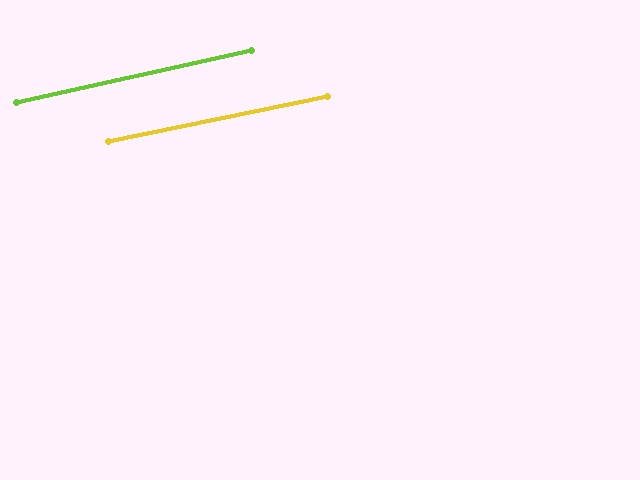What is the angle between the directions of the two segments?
Approximately 1 degree.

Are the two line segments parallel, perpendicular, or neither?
Parallel — their directions differ by only 1.1°.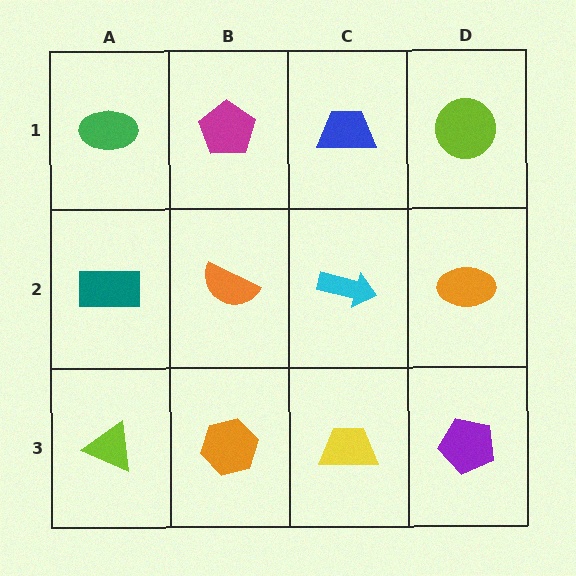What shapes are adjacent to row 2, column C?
A blue trapezoid (row 1, column C), a yellow trapezoid (row 3, column C), an orange semicircle (row 2, column B), an orange ellipse (row 2, column D).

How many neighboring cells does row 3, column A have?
2.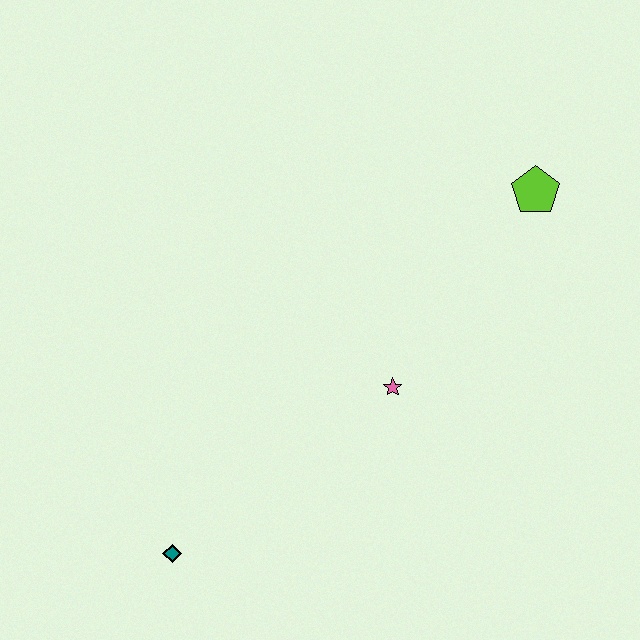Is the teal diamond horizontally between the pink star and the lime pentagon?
No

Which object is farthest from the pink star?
The teal diamond is farthest from the pink star.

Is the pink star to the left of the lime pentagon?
Yes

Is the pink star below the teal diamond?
No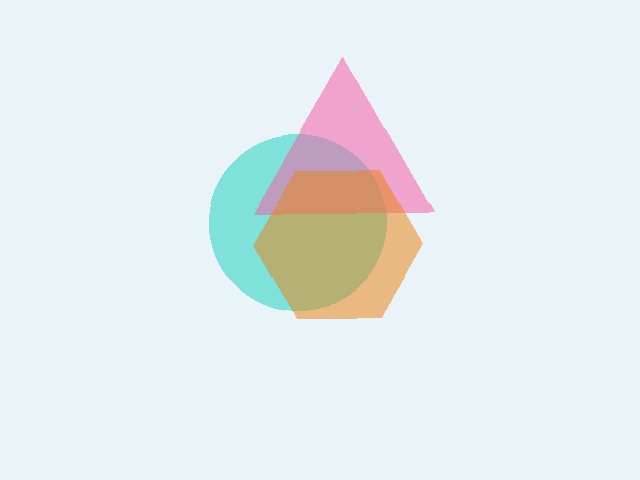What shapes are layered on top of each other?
The layered shapes are: a cyan circle, a pink triangle, an orange hexagon.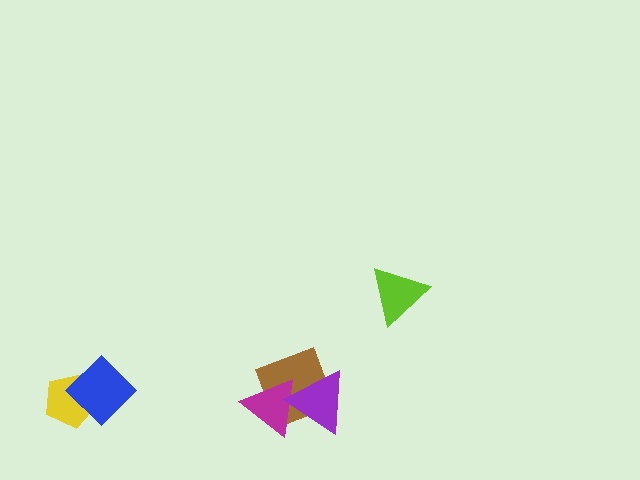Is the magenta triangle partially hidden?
Yes, it is partially covered by another shape.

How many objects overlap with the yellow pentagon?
1 object overlaps with the yellow pentagon.